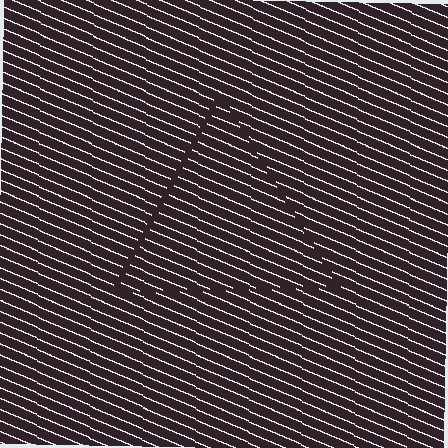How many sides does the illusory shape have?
3 sides — the line-ends trace a triangle.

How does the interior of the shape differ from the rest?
The interior of the shape contains the same grating, shifted by half a period — the contour is defined by the phase discontinuity where line-ends from the inner and outer gratings abut.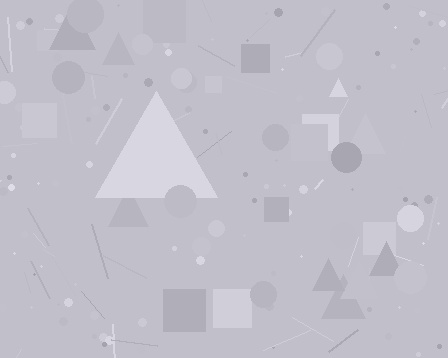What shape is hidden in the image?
A triangle is hidden in the image.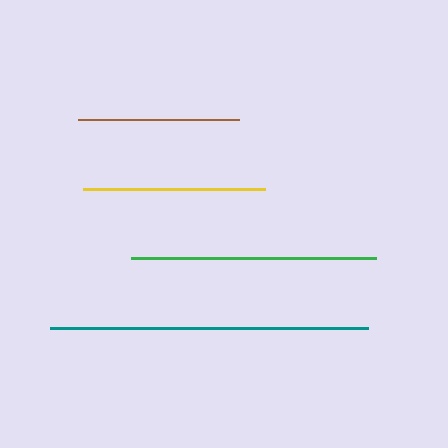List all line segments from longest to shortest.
From longest to shortest: teal, green, yellow, brown.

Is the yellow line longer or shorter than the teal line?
The teal line is longer than the yellow line.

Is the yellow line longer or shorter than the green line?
The green line is longer than the yellow line.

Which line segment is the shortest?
The brown line is the shortest at approximately 161 pixels.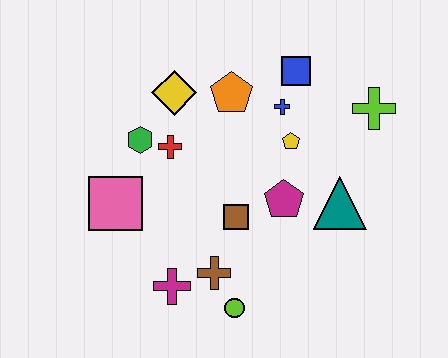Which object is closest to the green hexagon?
The red cross is closest to the green hexagon.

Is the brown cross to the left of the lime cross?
Yes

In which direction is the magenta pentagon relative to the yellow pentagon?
The magenta pentagon is below the yellow pentagon.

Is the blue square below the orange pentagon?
No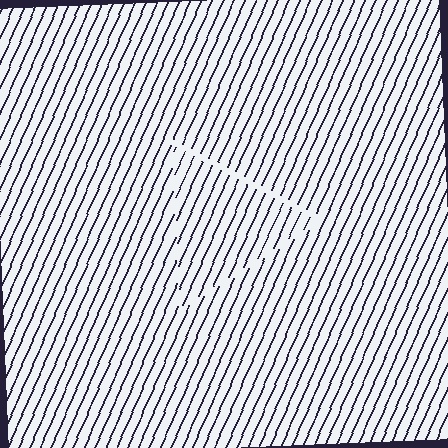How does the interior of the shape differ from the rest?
The interior of the shape contains the same grating, shifted by half a period — the contour is defined by the phase discontinuity where line-ends from the inner and outer gratings abut.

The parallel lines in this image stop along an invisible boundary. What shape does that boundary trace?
An illusory triangle. The interior of the shape contains the same grating, shifted by half a period — the contour is defined by the phase discontinuity where line-ends from the inner and outer gratings abut.